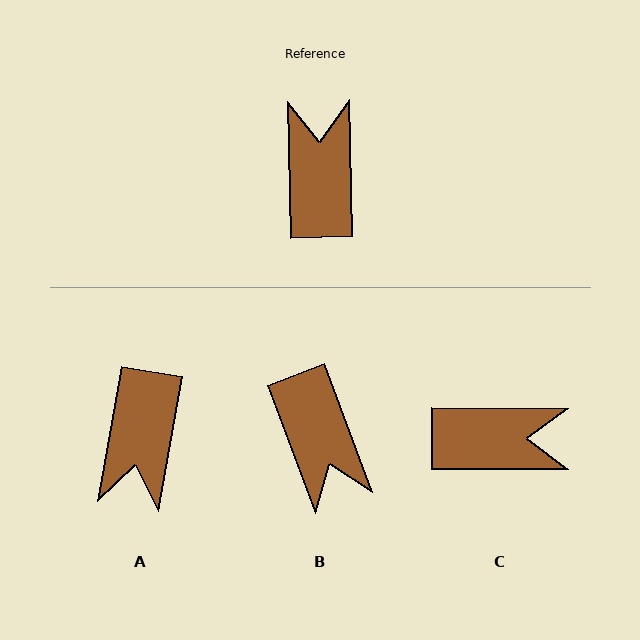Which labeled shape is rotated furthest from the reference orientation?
A, about 169 degrees away.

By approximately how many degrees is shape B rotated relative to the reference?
Approximately 161 degrees clockwise.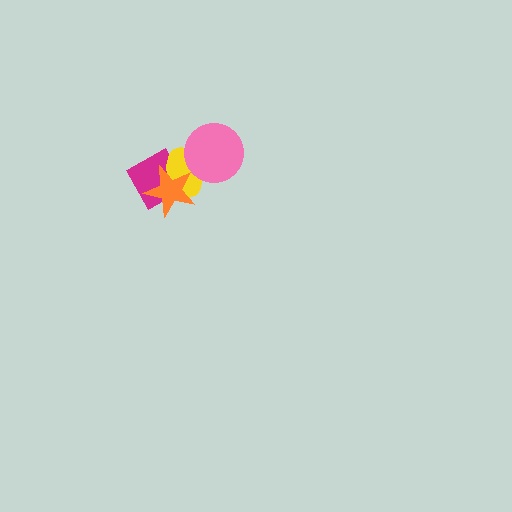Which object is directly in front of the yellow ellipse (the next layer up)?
The pink circle is directly in front of the yellow ellipse.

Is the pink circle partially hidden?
No, no other shape covers it.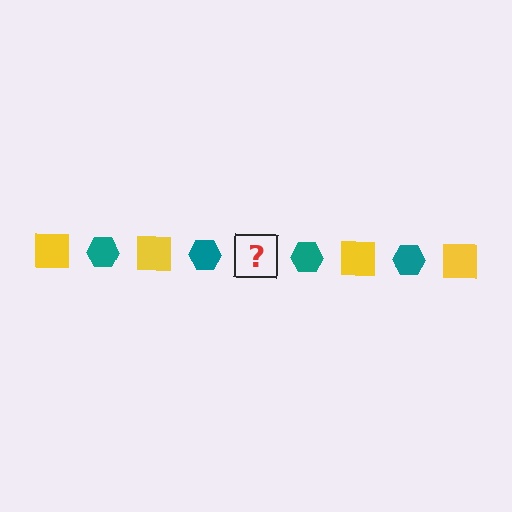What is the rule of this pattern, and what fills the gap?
The rule is that the pattern alternates between yellow square and teal hexagon. The gap should be filled with a yellow square.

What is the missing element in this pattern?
The missing element is a yellow square.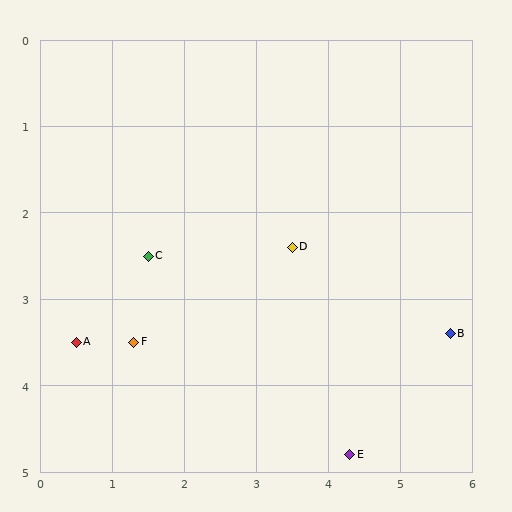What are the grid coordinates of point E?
Point E is at approximately (4.3, 4.8).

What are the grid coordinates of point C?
Point C is at approximately (1.5, 2.5).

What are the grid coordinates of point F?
Point F is at approximately (1.3, 3.5).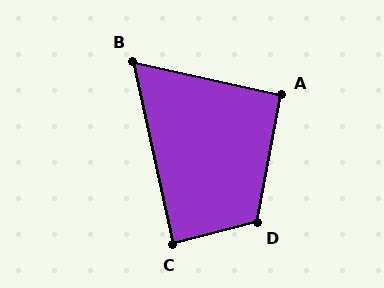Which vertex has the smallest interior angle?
B, at approximately 65 degrees.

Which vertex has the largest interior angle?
D, at approximately 115 degrees.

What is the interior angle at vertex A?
Approximately 92 degrees (approximately right).